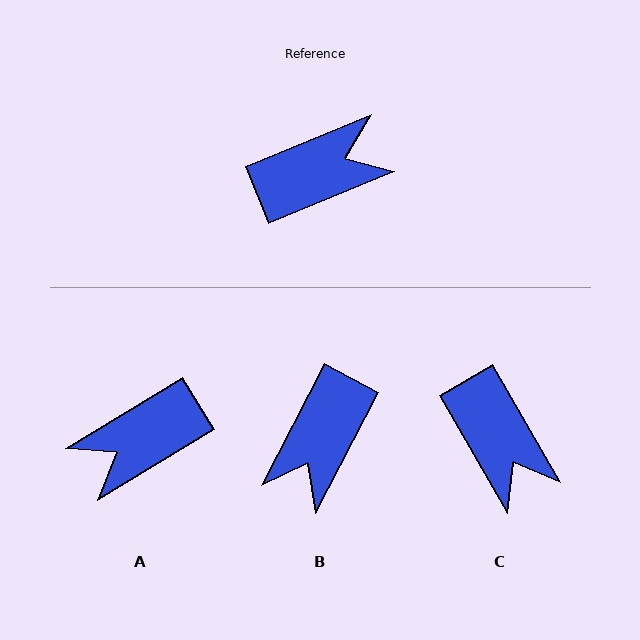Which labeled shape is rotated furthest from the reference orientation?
A, about 171 degrees away.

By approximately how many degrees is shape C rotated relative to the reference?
Approximately 82 degrees clockwise.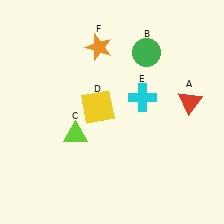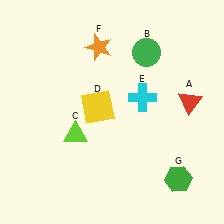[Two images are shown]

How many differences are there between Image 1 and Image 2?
There is 1 difference between the two images.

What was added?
A green hexagon (G) was added in Image 2.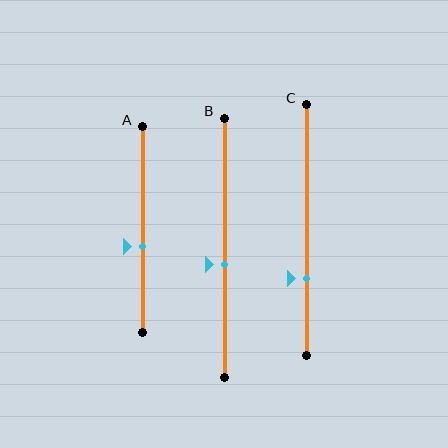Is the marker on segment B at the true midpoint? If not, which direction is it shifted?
No, the marker on segment B is shifted downward by about 6% of the segment length.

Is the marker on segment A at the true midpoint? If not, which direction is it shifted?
No, the marker on segment A is shifted downward by about 8% of the segment length.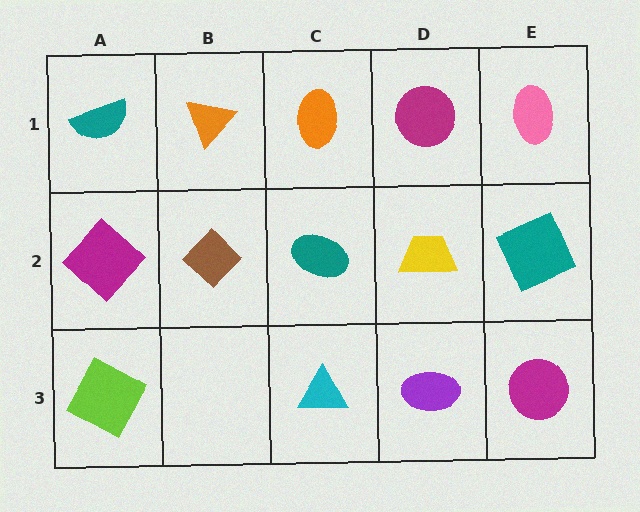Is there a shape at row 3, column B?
No, that cell is empty.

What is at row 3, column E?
A magenta circle.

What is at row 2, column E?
A teal square.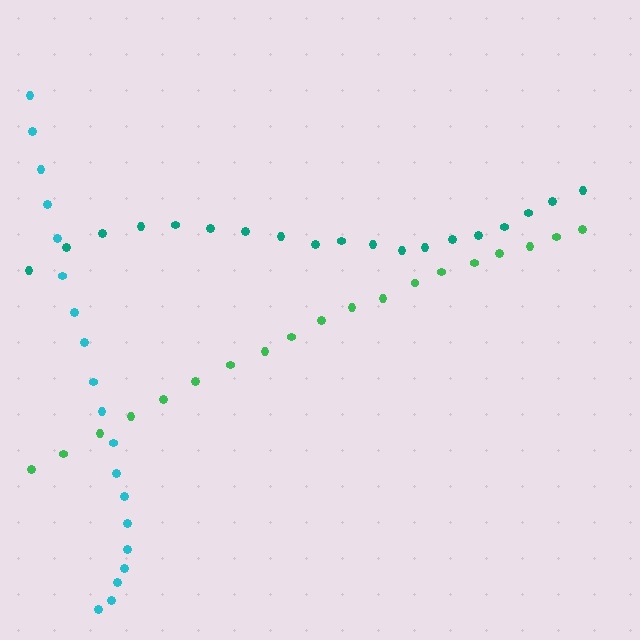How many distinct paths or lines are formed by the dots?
There are 3 distinct paths.